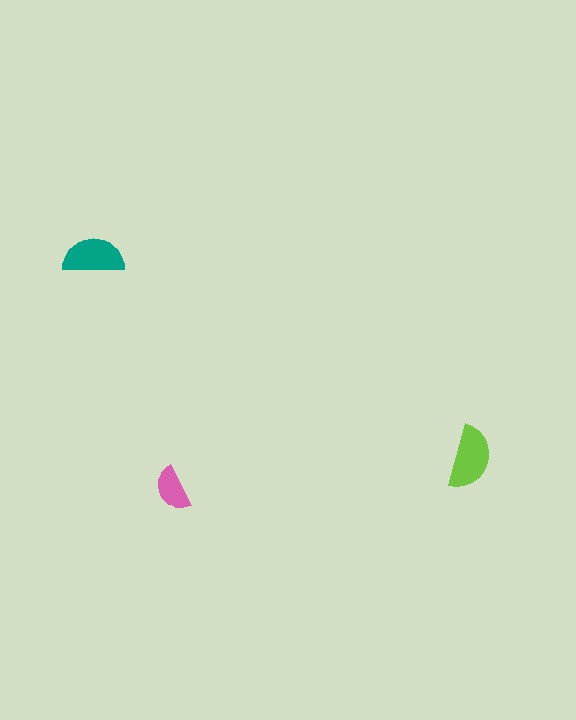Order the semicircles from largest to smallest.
the lime one, the teal one, the pink one.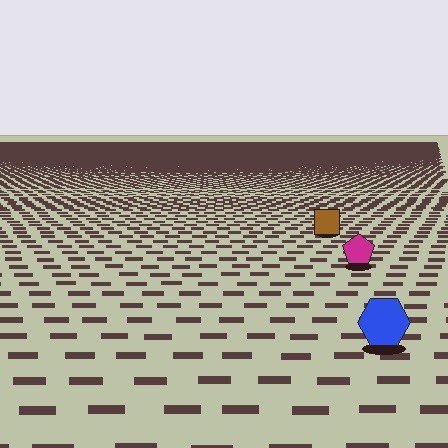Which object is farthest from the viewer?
The brown square is farthest from the viewer. It appears smaller and the ground texture around it is denser.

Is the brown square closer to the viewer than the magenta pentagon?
No. The magenta pentagon is closer — you can tell from the texture gradient: the ground texture is coarser near it.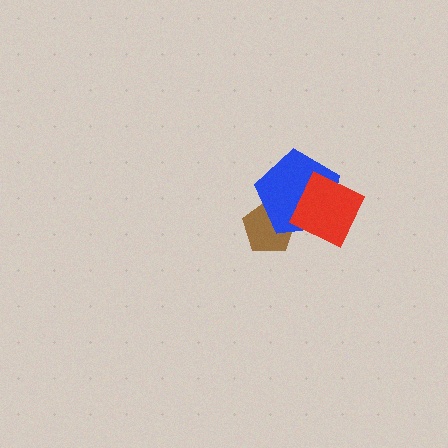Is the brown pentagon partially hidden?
Yes, it is partially covered by another shape.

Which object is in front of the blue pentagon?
The red diamond is in front of the blue pentagon.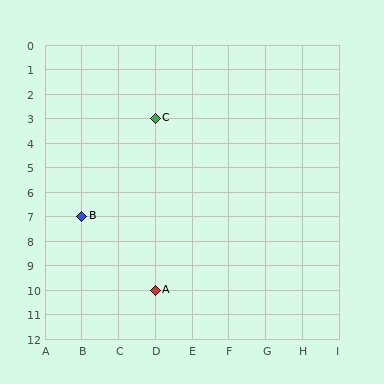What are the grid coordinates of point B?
Point B is at grid coordinates (B, 7).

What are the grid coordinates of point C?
Point C is at grid coordinates (D, 3).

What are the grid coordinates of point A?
Point A is at grid coordinates (D, 10).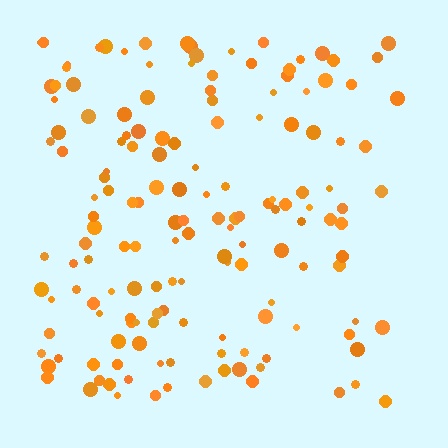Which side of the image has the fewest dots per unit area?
The right.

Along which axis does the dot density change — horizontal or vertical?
Horizontal.